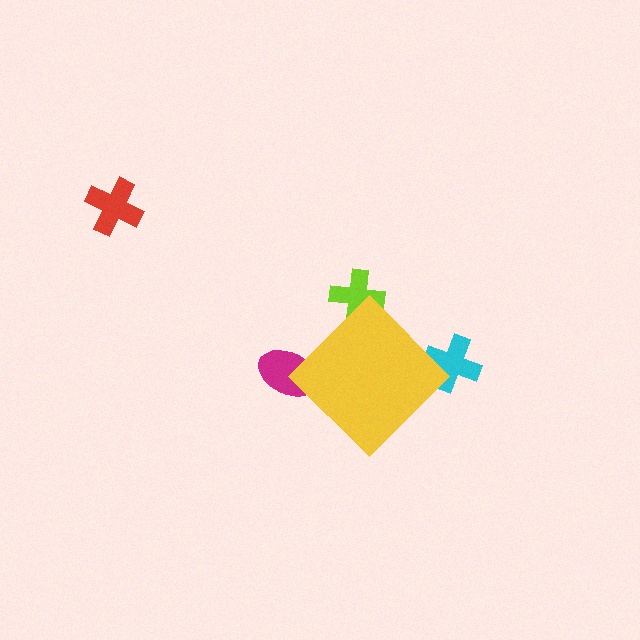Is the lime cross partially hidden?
Yes, the lime cross is partially hidden behind the yellow diamond.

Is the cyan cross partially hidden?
Yes, the cyan cross is partially hidden behind the yellow diamond.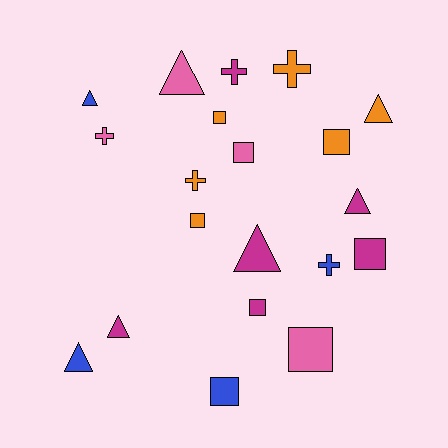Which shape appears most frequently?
Square, with 8 objects.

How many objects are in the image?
There are 20 objects.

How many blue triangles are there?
There are 2 blue triangles.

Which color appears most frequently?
Orange, with 6 objects.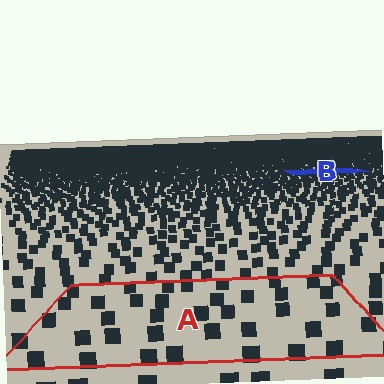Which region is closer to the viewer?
Region A is closer. The texture elements there are larger and more spread out.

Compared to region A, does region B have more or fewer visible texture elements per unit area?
Region B has more texture elements per unit area — they are packed more densely because it is farther away.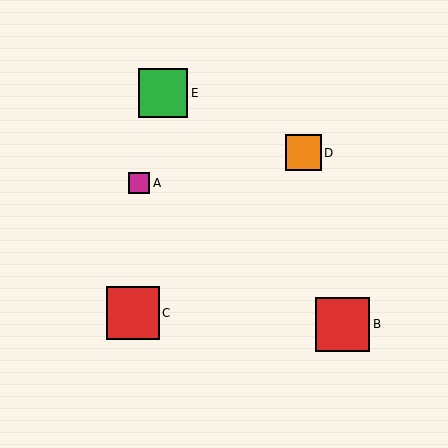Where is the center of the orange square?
The center of the orange square is at (303, 153).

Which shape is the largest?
The red square (labeled B) is the largest.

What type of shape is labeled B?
Shape B is a red square.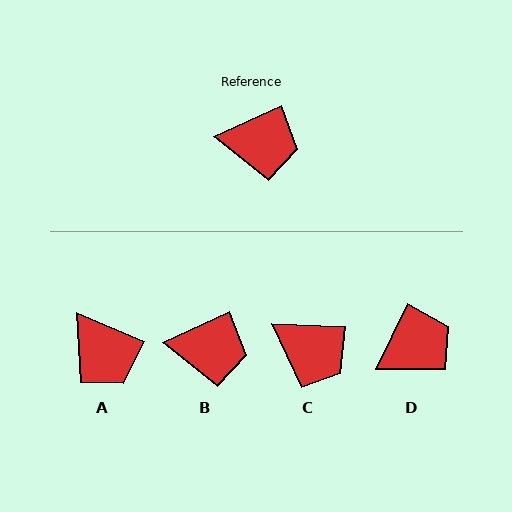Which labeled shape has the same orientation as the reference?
B.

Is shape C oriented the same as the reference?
No, it is off by about 27 degrees.